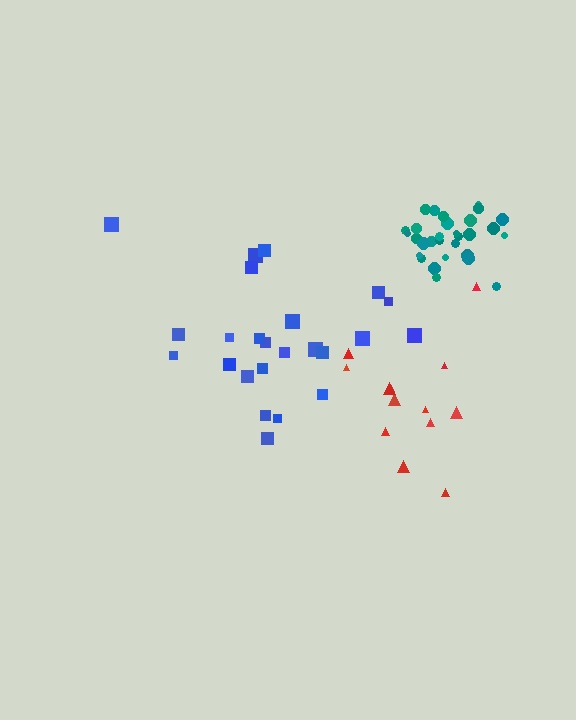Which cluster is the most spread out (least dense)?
Blue.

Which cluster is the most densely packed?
Teal.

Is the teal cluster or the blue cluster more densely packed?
Teal.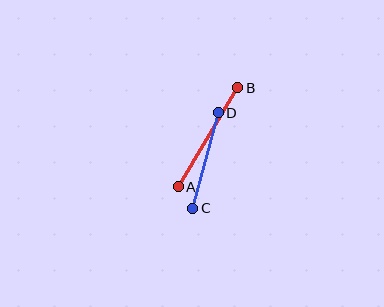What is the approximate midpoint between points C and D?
The midpoint is at approximately (205, 161) pixels.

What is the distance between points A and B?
The distance is approximately 115 pixels.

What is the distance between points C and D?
The distance is approximately 99 pixels.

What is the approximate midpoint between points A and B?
The midpoint is at approximately (208, 137) pixels.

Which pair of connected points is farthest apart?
Points A and B are farthest apart.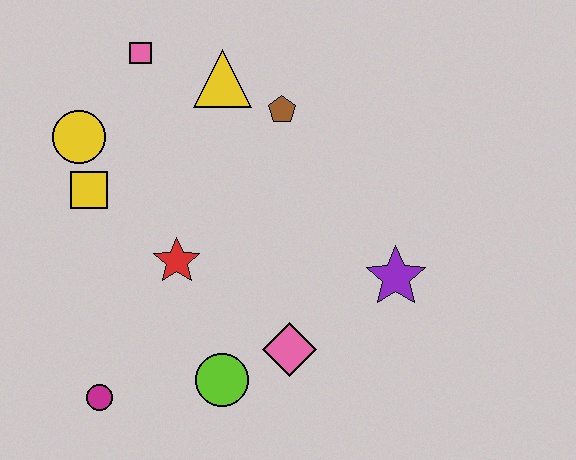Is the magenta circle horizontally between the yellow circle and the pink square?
Yes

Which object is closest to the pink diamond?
The lime circle is closest to the pink diamond.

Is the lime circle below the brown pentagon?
Yes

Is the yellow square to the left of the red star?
Yes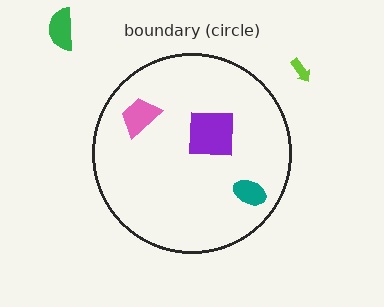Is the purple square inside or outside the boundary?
Inside.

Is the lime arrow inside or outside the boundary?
Outside.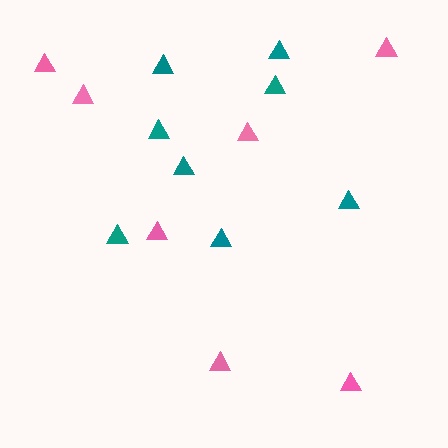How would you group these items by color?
There are 2 groups: one group of teal triangles (8) and one group of pink triangles (7).